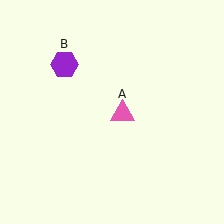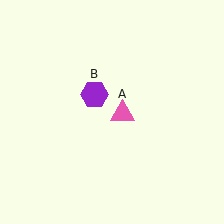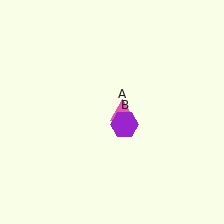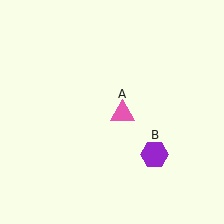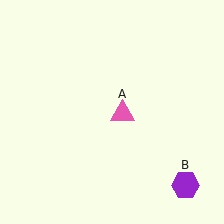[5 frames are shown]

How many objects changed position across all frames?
1 object changed position: purple hexagon (object B).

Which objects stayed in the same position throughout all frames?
Pink triangle (object A) remained stationary.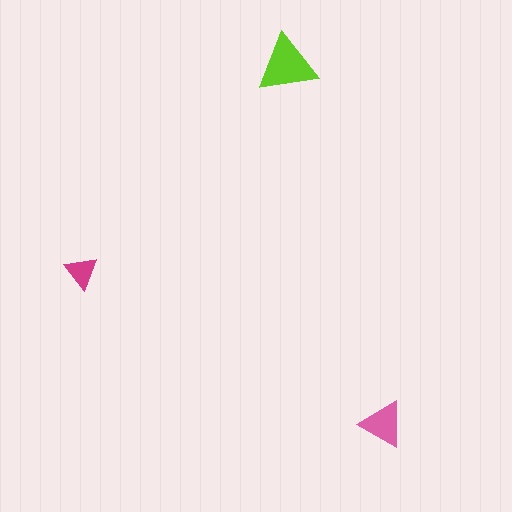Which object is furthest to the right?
The pink triangle is rightmost.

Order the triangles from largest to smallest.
the lime one, the pink one, the magenta one.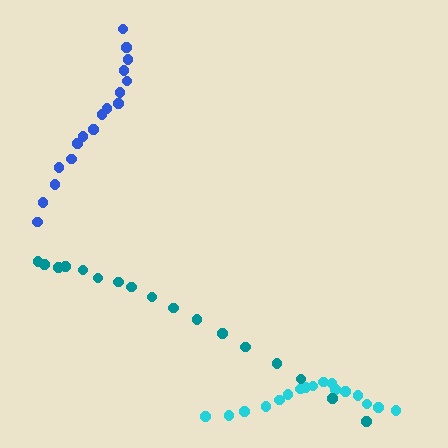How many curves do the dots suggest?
There are 3 distinct paths.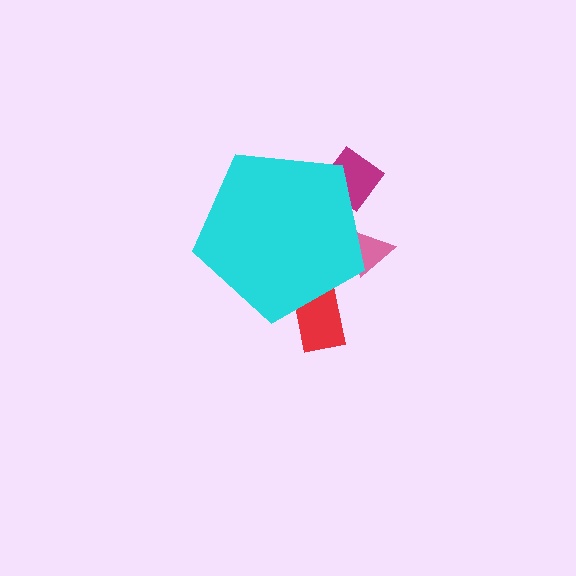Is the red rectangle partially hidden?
Yes, the red rectangle is partially hidden behind the cyan pentagon.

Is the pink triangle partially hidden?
Yes, the pink triangle is partially hidden behind the cyan pentagon.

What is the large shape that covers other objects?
A cyan pentagon.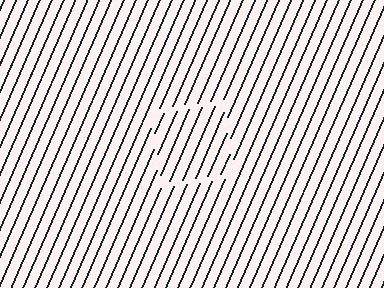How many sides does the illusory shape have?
4 sides — the line-ends trace a square.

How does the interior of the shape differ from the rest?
The interior of the shape contains the same grating, shifted by half a period — the contour is defined by the phase discontinuity where line-ends from the inner and outer gratings abut.